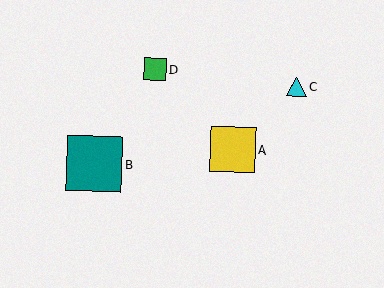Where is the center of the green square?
The center of the green square is at (155, 69).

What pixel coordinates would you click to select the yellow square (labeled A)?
Click at (233, 149) to select the yellow square A.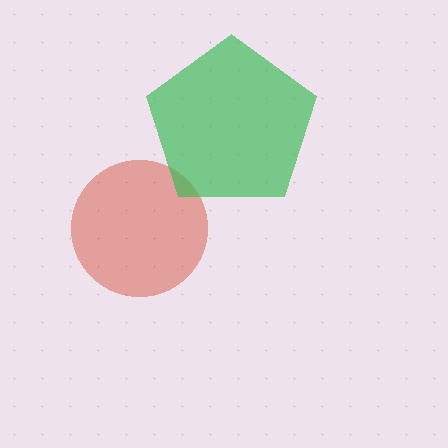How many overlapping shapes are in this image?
There are 2 overlapping shapes in the image.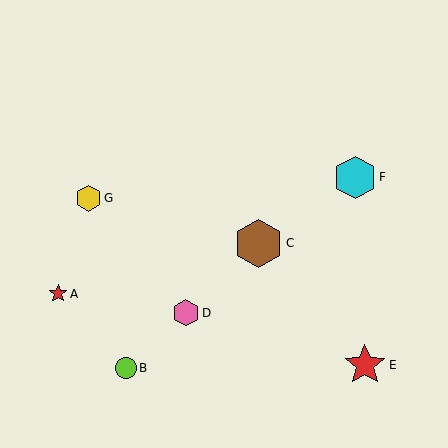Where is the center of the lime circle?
The center of the lime circle is at (126, 368).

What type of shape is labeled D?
Shape D is a pink hexagon.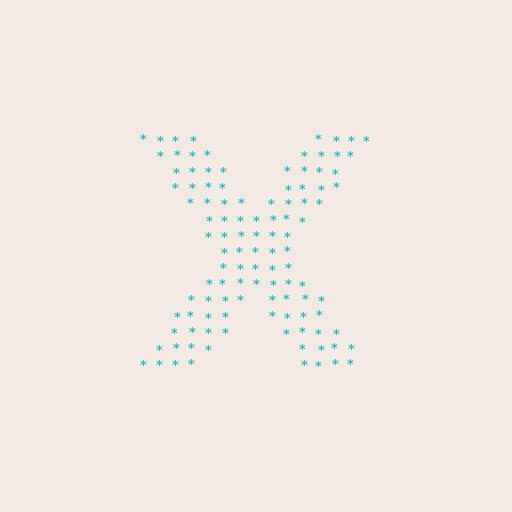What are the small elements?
The small elements are asterisks.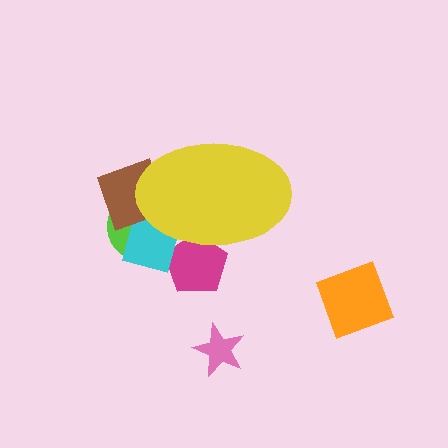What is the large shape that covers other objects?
A yellow ellipse.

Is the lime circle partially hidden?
Yes, the lime circle is partially hidden behind the yellow ellipse.